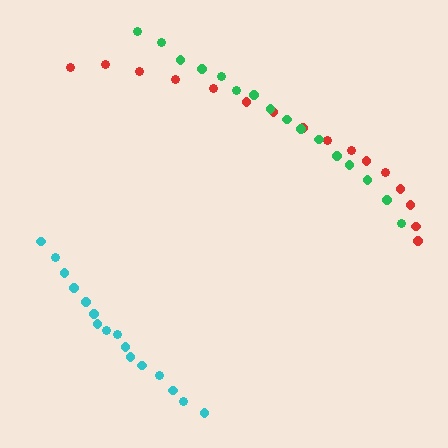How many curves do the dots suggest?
There are 3 distinct paths.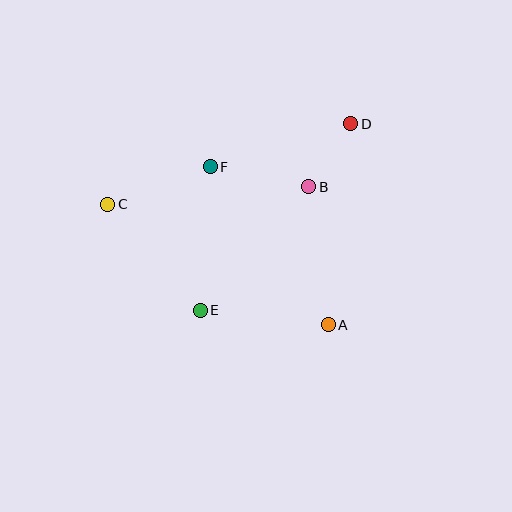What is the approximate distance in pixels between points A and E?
The distance between A and E is approximately 129 pixels.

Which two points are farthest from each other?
Points C and D are farthest from each other.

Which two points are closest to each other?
Points B and D are closest to each other.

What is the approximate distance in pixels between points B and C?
The distance between B and C is approximately 202 pixels.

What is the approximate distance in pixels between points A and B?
The distance between A and B is approximately 139 pixels.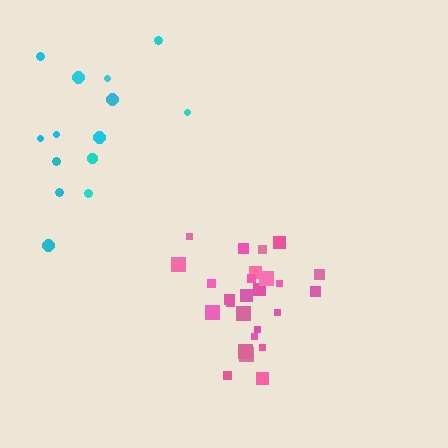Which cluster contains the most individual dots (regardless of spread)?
Pink (26).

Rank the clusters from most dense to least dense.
pink, cyan.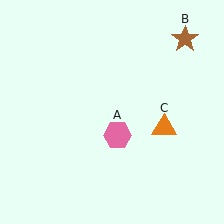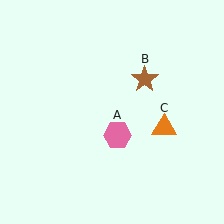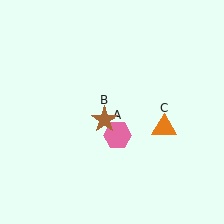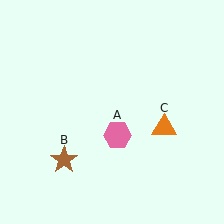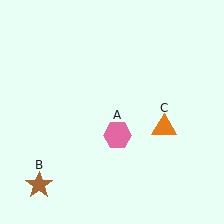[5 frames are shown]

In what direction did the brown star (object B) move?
The brown star (object B) moved down and to the left.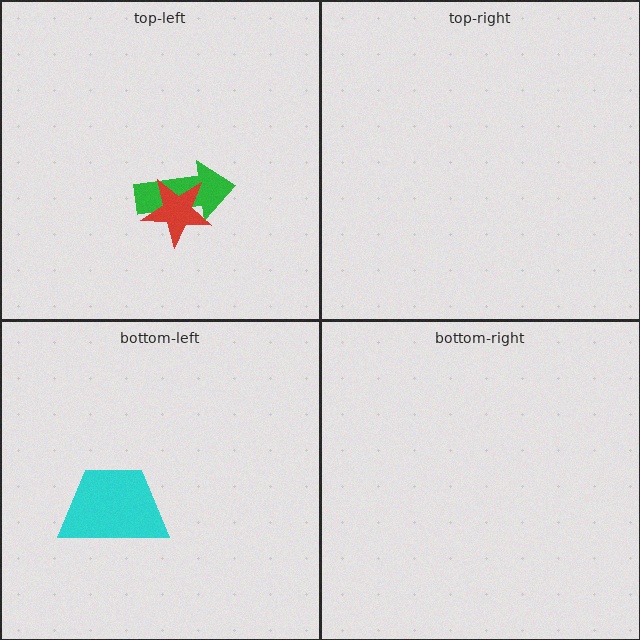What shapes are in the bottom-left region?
The cyan trapezoid.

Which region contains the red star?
The top-left region.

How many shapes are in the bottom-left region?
1.